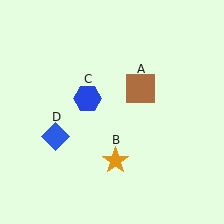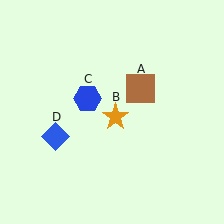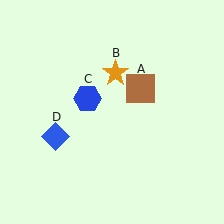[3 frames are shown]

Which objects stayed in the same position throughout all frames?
Brown square (object A) and blue hexagon (object C) and blue diamond (object D) remained stationary.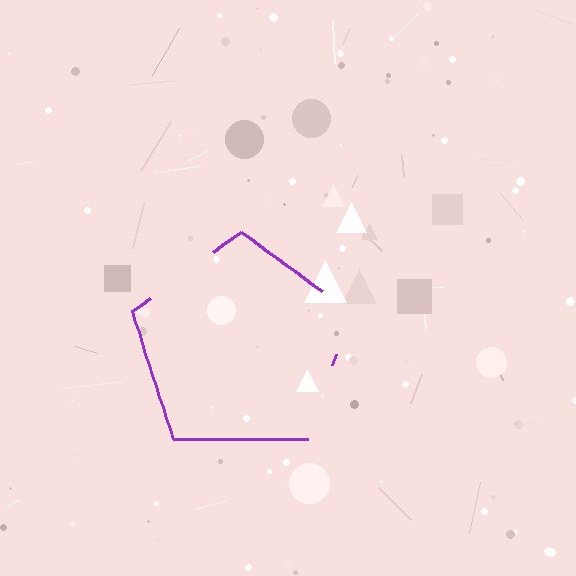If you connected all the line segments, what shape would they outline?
They would outline a pentagon.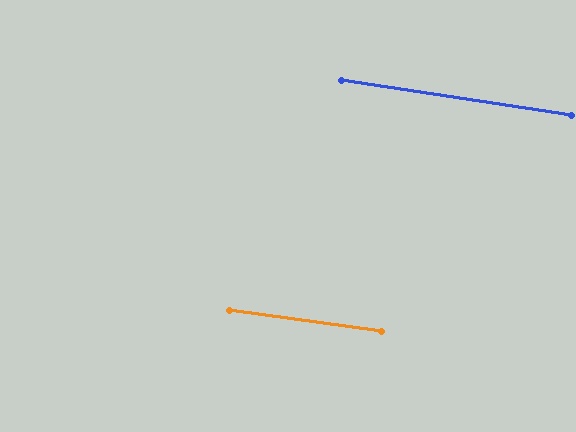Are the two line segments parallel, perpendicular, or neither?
Parallel — their directions differ by only 0.9°.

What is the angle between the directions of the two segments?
Approximately 1 degree.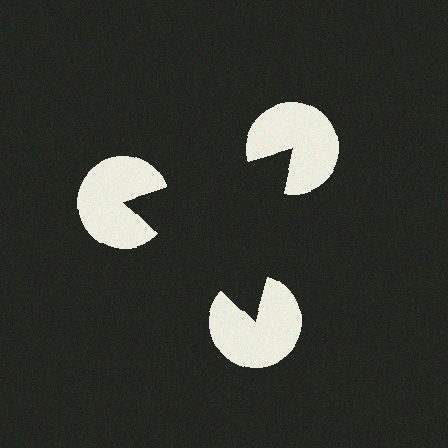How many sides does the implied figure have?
3 sides.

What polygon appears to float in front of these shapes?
An illusory triangle — its edges are inferred from the aligned wedge cuts in the pac-man discs, not physically drawn.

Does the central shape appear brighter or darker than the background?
It typically appears slightly darker than the background, even though no actual brightness change is drawn.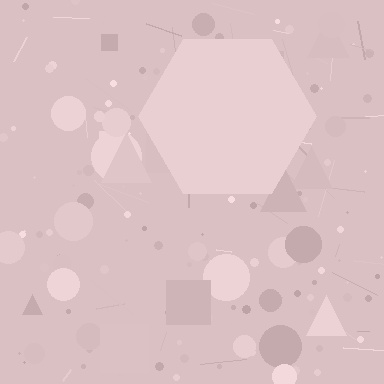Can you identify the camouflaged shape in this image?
The camouflaged shape is a hexagon.